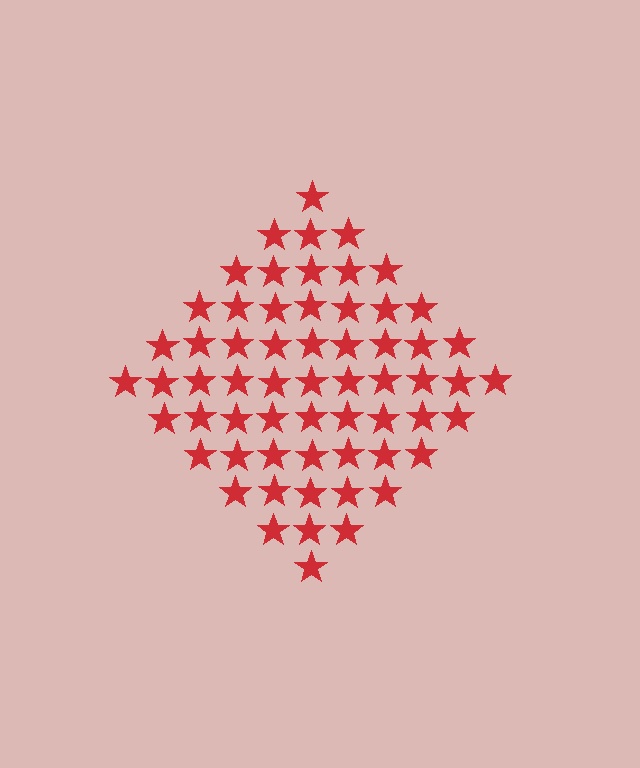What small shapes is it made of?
It is made of small stars.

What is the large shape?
The large shape is a diamond.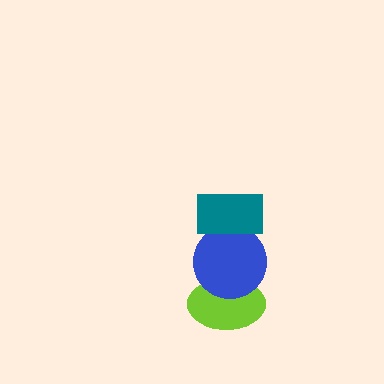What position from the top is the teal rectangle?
The teal rectangle is 1st from the top.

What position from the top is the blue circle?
The blue circle is 2nd from the top.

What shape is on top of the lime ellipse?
The blue circle is on top of the lime ellipse.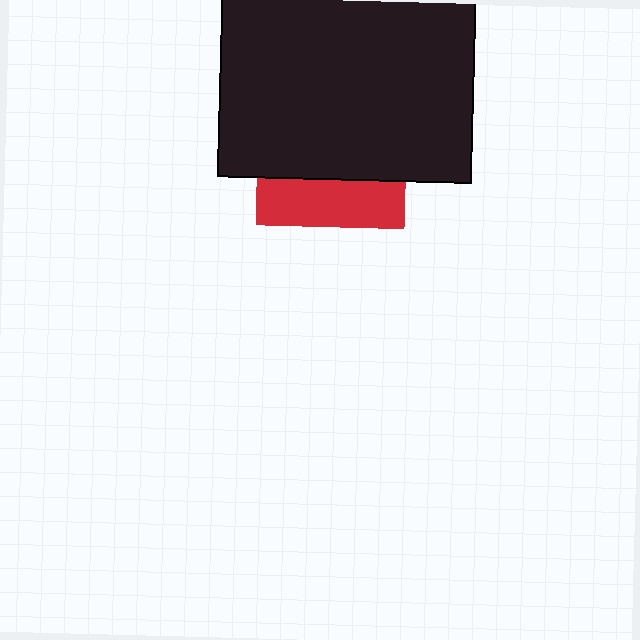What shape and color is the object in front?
The object in front is a black rectangle.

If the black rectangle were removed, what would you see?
You would see the complete red square.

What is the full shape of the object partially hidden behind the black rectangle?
The partially hidden object is a red square.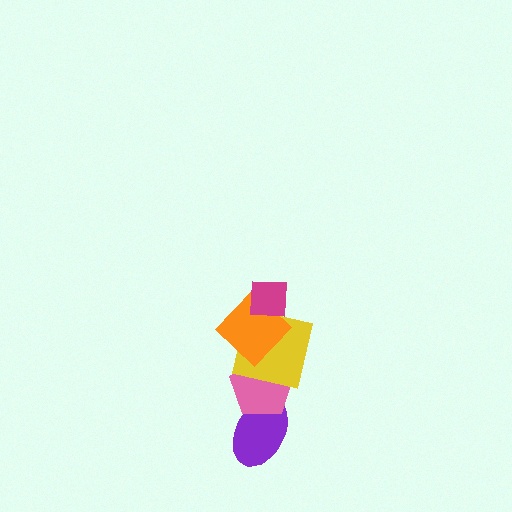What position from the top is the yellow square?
The yellow square is 3rd from the top.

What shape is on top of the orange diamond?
The magenta square is on top of the orange diamond.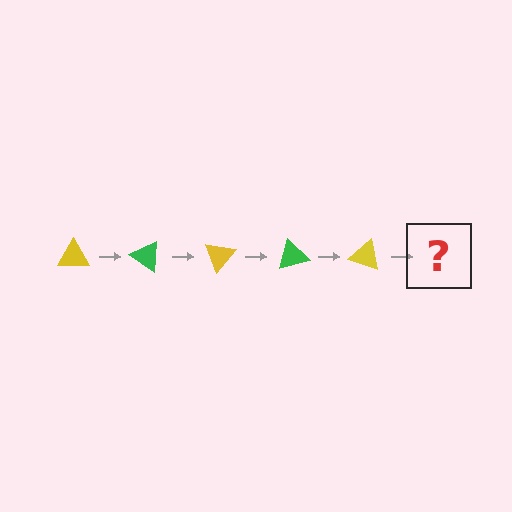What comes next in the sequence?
The next element should be a green triangle, rotated 175 degrees from the start.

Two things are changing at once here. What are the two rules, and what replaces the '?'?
The two rules are that it rotates 35 degrees each step and the color cycles through yellow and green. The '?' should be a green triangle, rotated 175 degrees from the start.